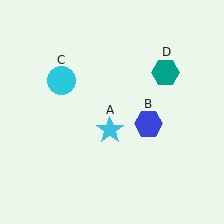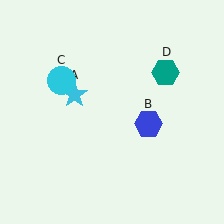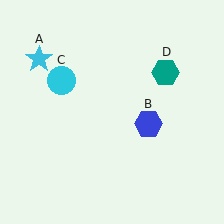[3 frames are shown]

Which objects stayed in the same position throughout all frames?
Blue hexagon (object B) and cyan circle (object C) and teal hexagon (object D) remained stationary.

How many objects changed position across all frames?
1 object changed position: cyan star (object A).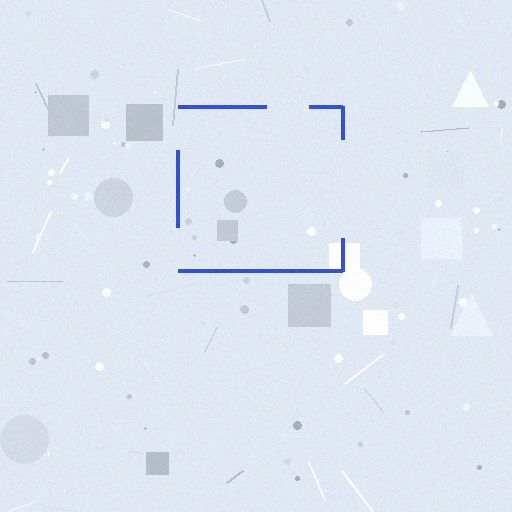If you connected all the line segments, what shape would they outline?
They would outline a square.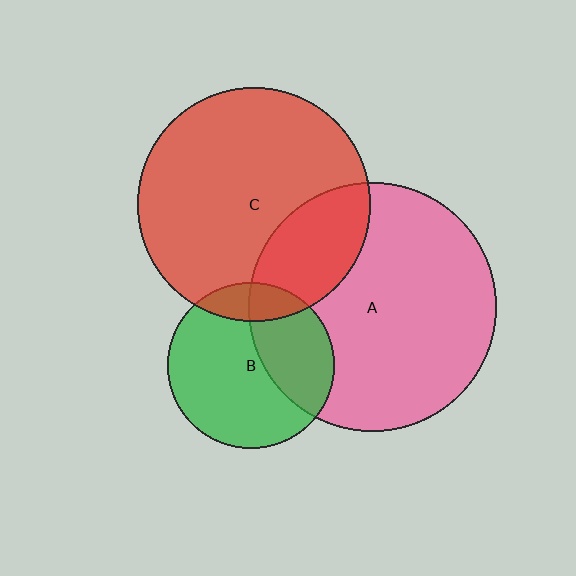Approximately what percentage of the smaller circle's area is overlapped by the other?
Approximately 15%.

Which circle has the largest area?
Circle A (pink).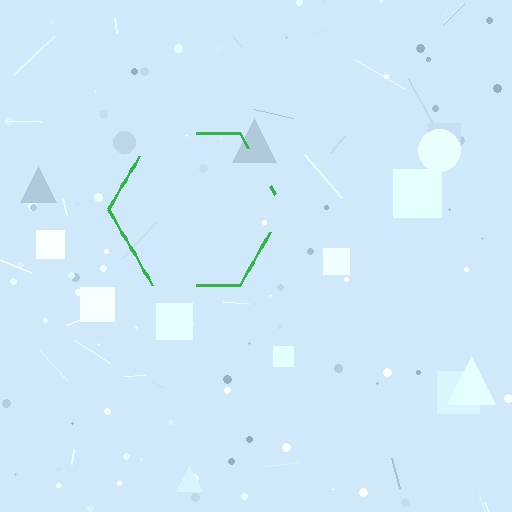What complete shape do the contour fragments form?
The contour fragments form a hexagon.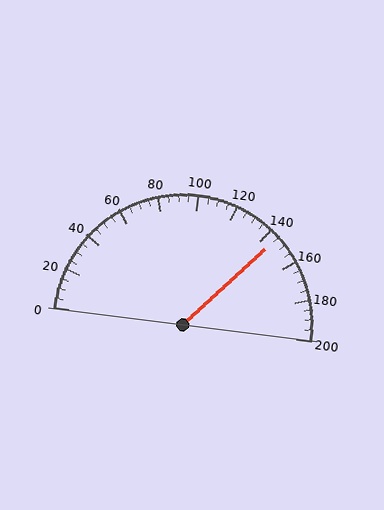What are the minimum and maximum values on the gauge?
The gauge ranges from 0 to 200.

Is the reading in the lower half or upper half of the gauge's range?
The reading is in the upper half of the range (0 to 200).